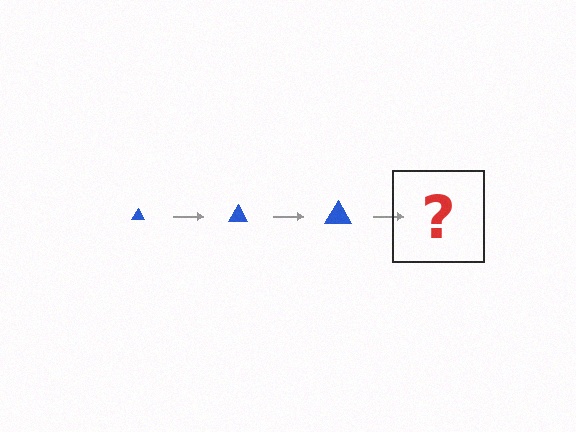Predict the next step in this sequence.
The next step is a blue triangle, larger than the previous one.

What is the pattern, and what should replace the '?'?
The pattern is that the triangle gets progressively larger each step. The '?' should be a blue triangle, larger than the previous one.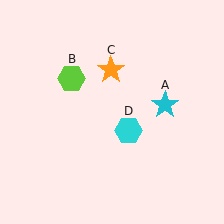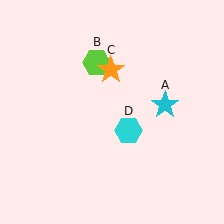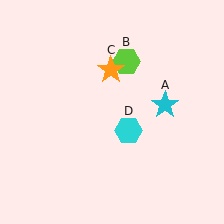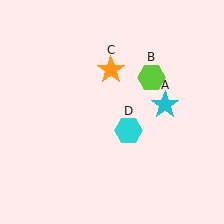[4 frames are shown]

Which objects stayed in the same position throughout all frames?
Cyan star (object A) and orange star (object C) and cyan hexagon (object D) remained stationary.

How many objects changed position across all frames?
1 object changed position: lime hexagon (object B).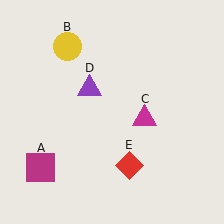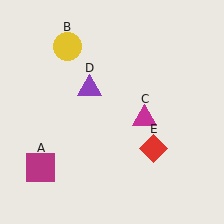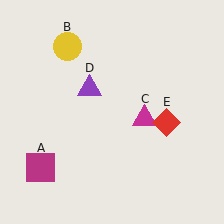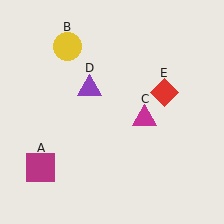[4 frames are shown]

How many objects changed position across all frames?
1 object changed position: red diamond (object E).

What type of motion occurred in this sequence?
The red diamond (object E) rotated counterclockwise around the center of the scene.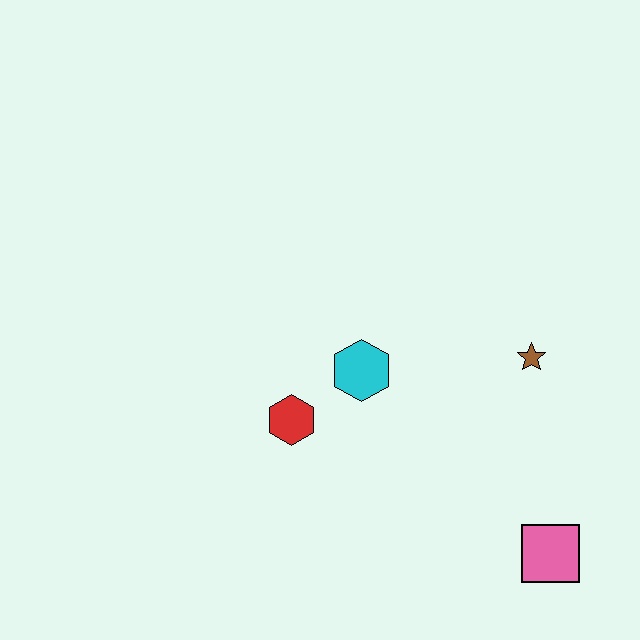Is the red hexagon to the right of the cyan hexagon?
No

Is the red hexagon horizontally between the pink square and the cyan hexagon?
No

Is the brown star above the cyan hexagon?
Yes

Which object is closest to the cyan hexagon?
The red hexagon is closest to the cyan hexagon.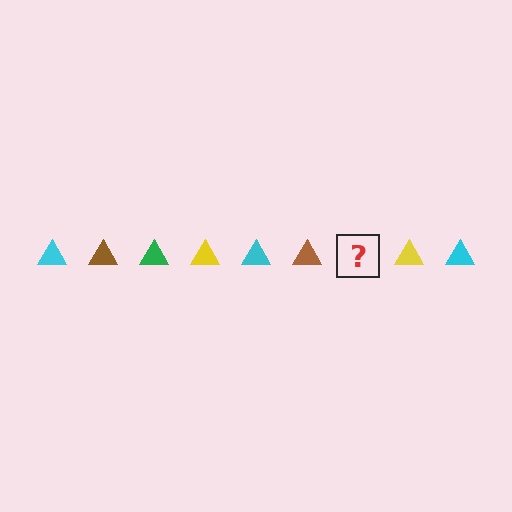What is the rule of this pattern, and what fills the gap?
The rule is that the pattern cycles through cyan, brown, green, yellow triangles. The gap should be filled with a green triangle.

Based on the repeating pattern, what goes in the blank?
The blank should be a green triangle.